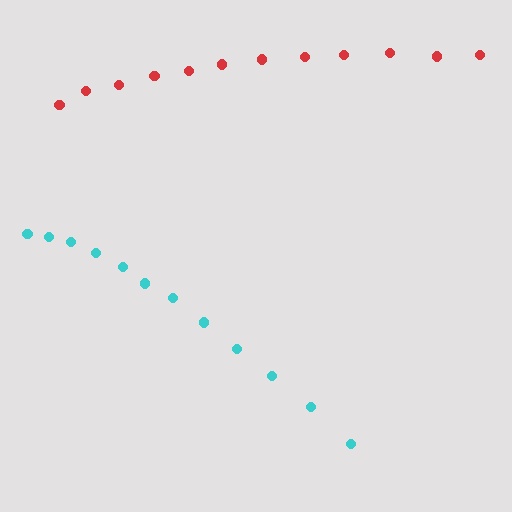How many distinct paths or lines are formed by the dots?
There are 2 distinct paths.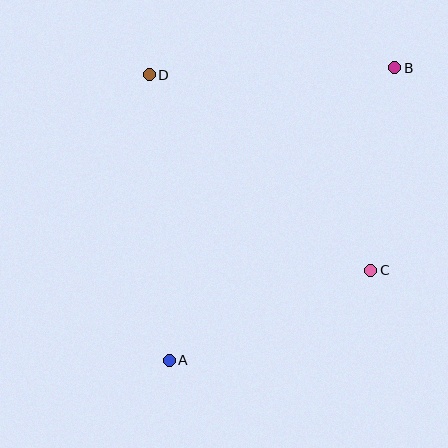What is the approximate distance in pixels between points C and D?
The distance between C and D is approximately 296 pixels.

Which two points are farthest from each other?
Points A and B are farthest from each other.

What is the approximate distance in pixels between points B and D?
The distance between B and D is approximately 246 pixels.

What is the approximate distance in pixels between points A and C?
The distance between A and C is approximately 221 pixels.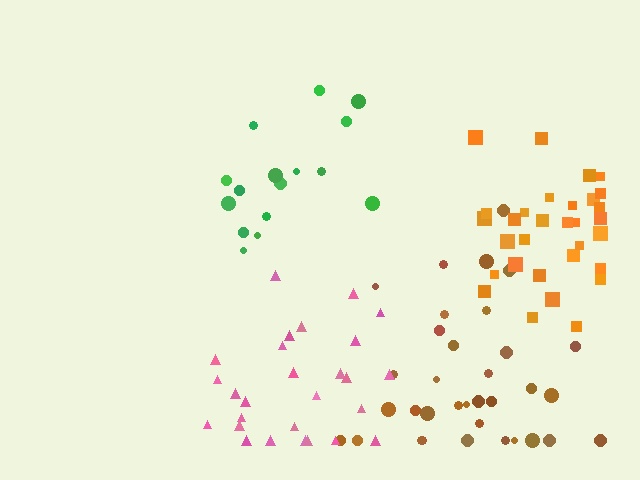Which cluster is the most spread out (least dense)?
Green.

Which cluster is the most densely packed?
Orange.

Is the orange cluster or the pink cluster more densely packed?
Orange.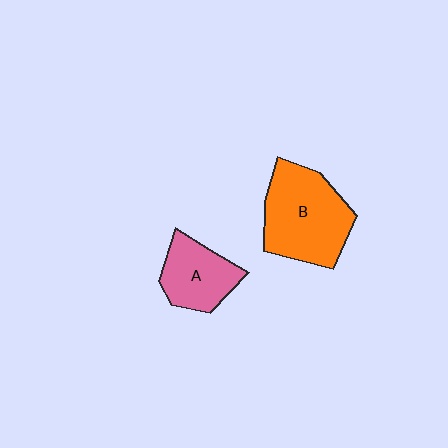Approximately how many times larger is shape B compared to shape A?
Approximately 1.6 times.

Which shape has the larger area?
Shape B (orange).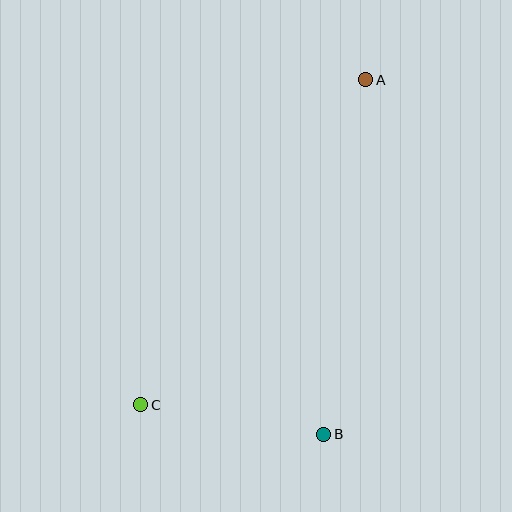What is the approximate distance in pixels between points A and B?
The distance between A and B is approximately 357 pixels.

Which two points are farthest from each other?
Points A and C are farthest from each other.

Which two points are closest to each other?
Points B and C are closest to each other.